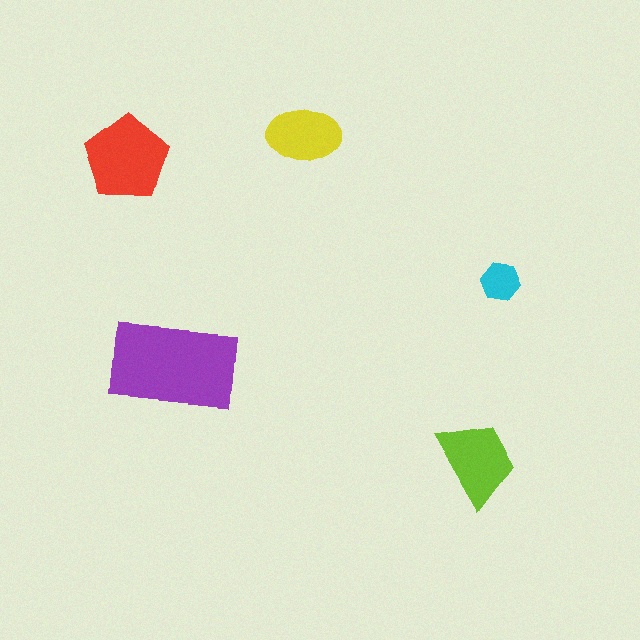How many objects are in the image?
There are 5 objects in the image.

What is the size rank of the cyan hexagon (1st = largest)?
5th.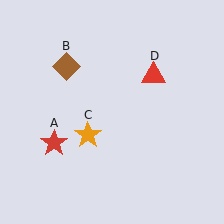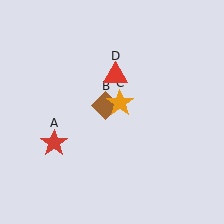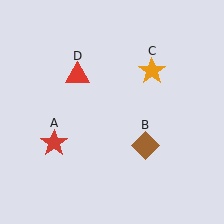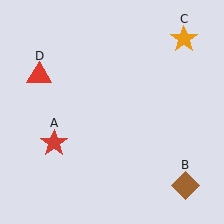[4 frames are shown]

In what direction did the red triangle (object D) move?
The red triangle (object D) moved left.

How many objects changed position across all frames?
3 objects changed position: brown diamond (object B), orange star (object C), red triangle (object D).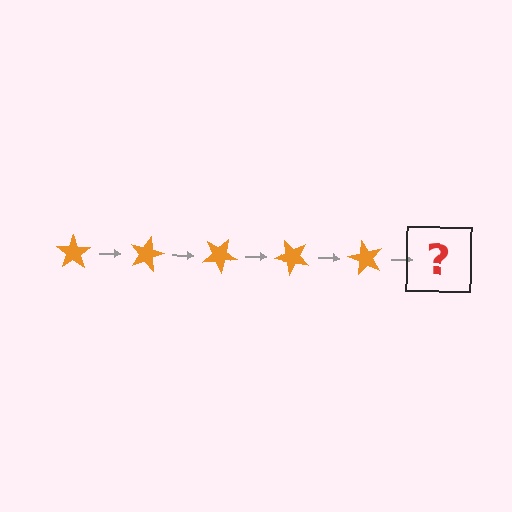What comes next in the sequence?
The next element should be an orange star rotated 75 degrees.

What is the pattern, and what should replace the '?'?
The pattern is that the star rotates 15 degrees each step. The '?' should be an orange star rotated 75 degrees.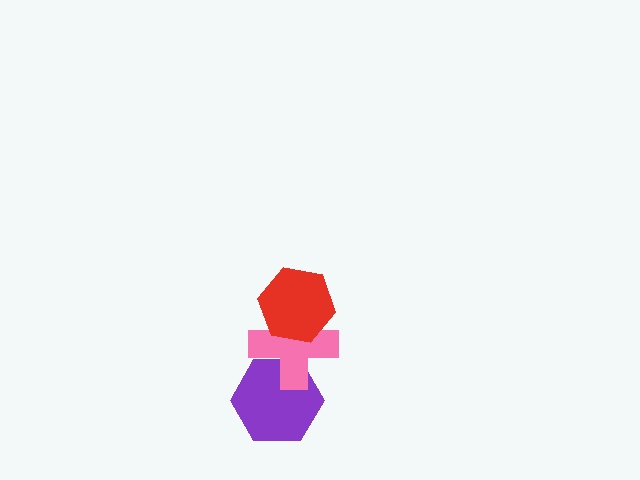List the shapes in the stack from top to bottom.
From top to bottom: the red hexagon, the pink cross, the purple hexagon.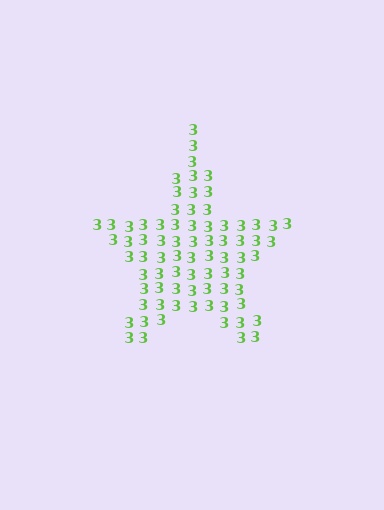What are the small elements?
The small elements are digit 3's.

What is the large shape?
The large shape is a star.